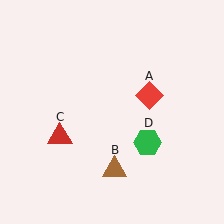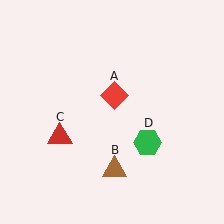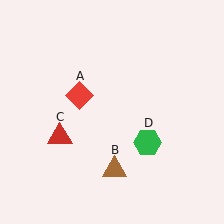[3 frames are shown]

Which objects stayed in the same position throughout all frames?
Brown triangle (object B) and red triangle (object C) and green hexagon (object D) remained stationary.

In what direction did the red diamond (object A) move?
The red diamond (object A) moved left.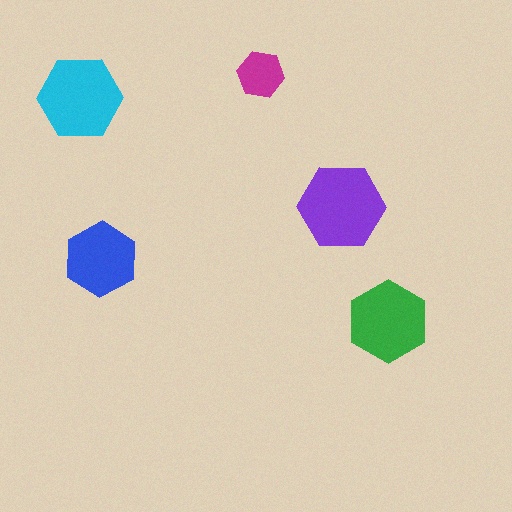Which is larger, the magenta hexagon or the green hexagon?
The green one.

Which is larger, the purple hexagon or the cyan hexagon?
The purple one.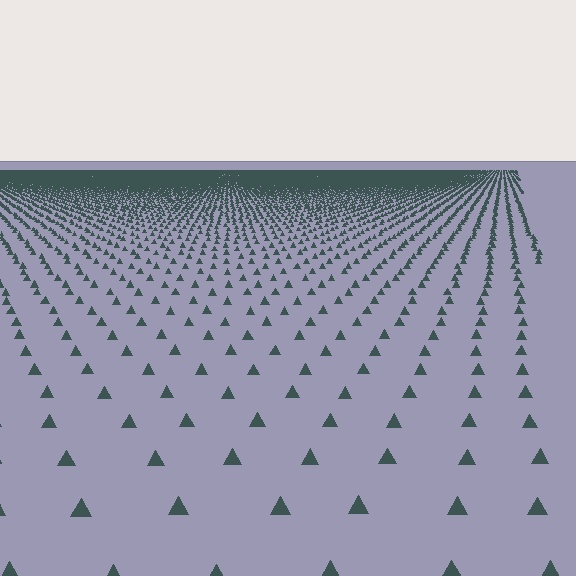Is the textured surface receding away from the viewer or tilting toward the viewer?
The surface is receding away from the viewer. Texture elements get smaller and denser toward the top.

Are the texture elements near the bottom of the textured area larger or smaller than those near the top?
Larger. Near the bottom, elements are closer to the viewer and appear at a bigger on-screen size.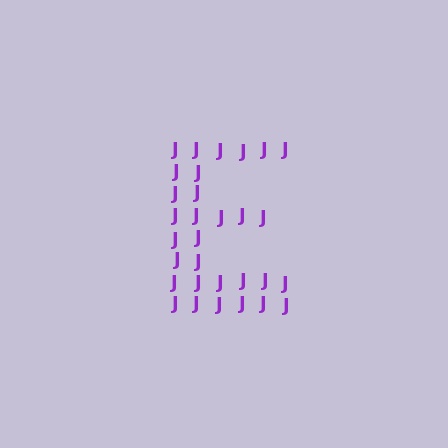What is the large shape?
The large shape is the letter E.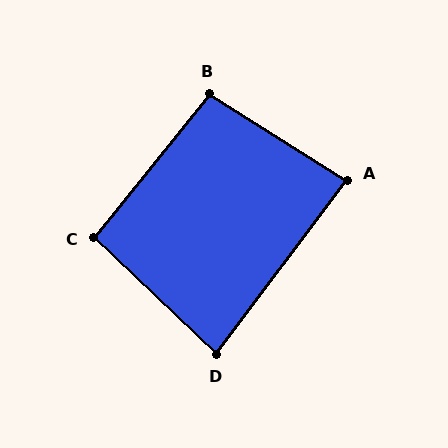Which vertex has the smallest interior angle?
D, at approximately 83 degrees.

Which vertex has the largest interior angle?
B, at approximately 97 degrees.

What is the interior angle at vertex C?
Approximately 95 degrees (approximately right).